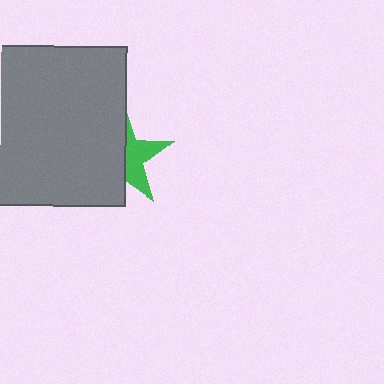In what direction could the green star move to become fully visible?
The green star could move right. That would shift it out from behind the gray square entirely.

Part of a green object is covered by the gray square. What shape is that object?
It is a star.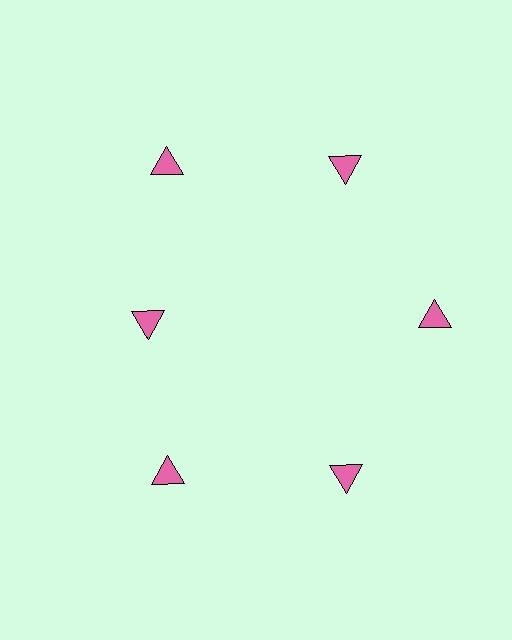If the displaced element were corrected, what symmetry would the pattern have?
It would have 6-fold rotational symmetry — the pattern would map onto itself every 60 degrees.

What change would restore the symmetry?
The symmetry would be restored by moving it outward, back onto the ring so that all 6 triangles sit at equal angles and equal distance from the center.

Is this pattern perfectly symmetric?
No. The 6 pink triangles are arranged in a ring, but one element near the 9 o'clock position is pulled inward toward the center, breaking the 6-fold rotational symmetry.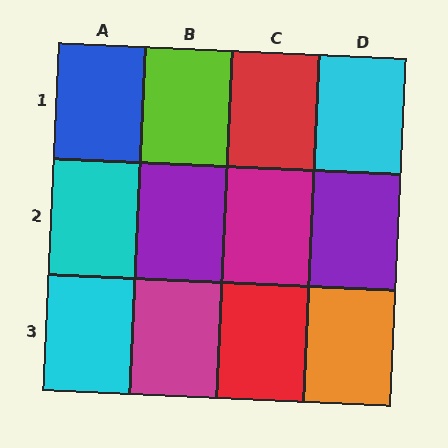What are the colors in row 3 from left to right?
Cyan, magenta, red, orange.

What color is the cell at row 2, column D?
Purple.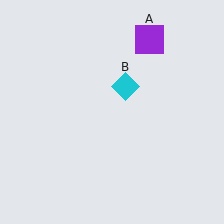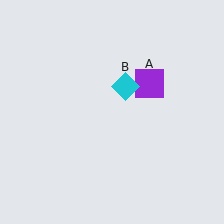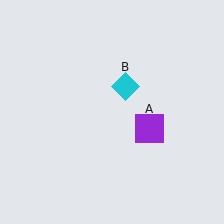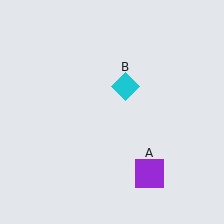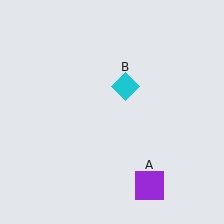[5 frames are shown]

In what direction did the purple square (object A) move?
The purple square (object A) moved down.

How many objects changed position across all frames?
1 object changed position: purple square (object A).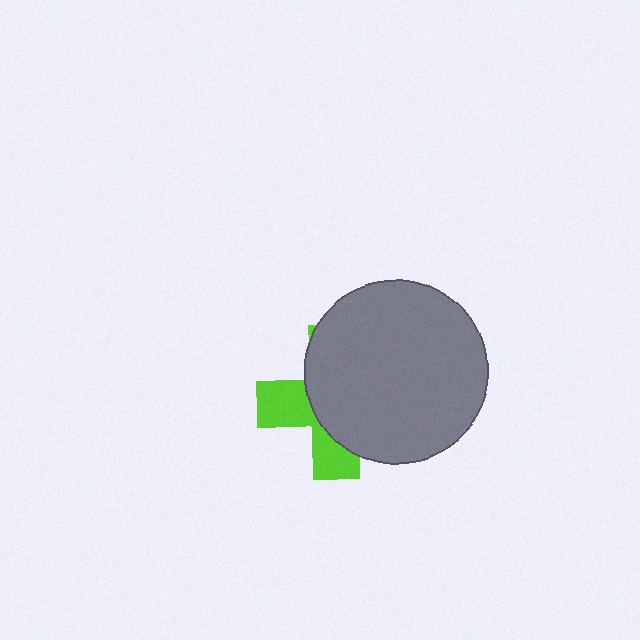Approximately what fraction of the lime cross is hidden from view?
Roughly 64% of the lime cross is hidden behind the gray circle.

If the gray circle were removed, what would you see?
You would see the complete lime cross.